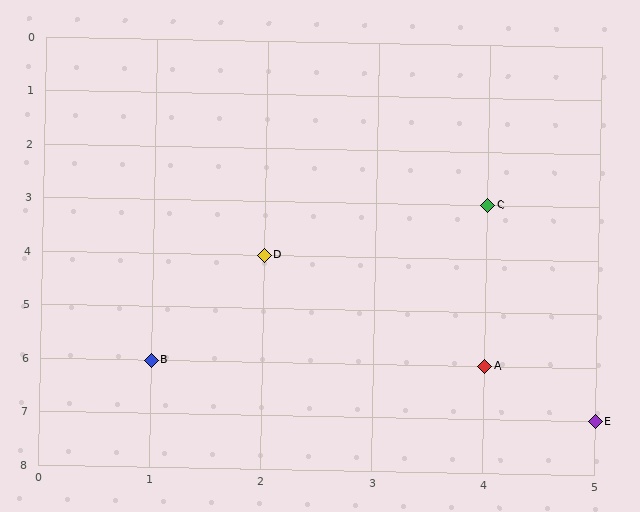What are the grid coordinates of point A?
Point A is at grid coordinates (4, 6).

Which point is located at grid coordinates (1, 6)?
Point B is at (1, 6).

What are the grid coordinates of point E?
Point E is at grid coordinates (5, 7).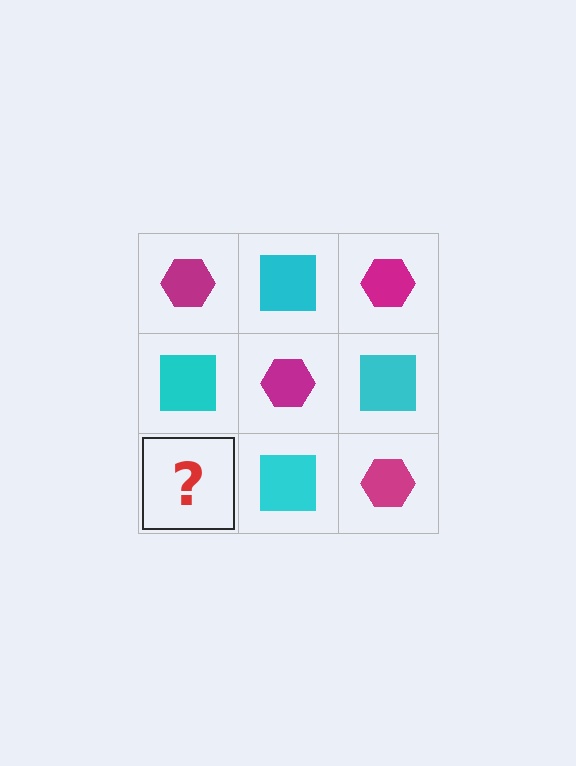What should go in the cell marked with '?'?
The missing cell should contain a magenta hexagon.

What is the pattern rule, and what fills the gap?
The rule is that it alternates magenta hexagon and cyan square in a checkerboard pattern. The gap should be filled with a magenta hexagon.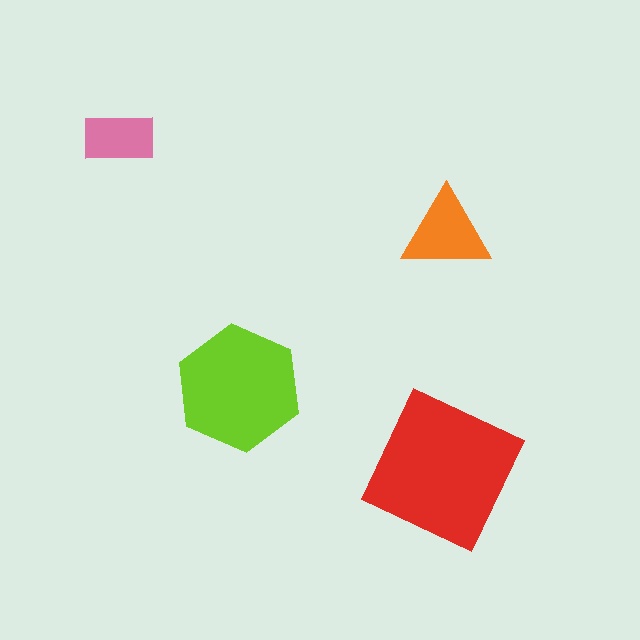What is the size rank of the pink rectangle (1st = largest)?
4th.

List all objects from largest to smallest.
The red square, the lime hexagon, the orange triangle, the pink rectangle.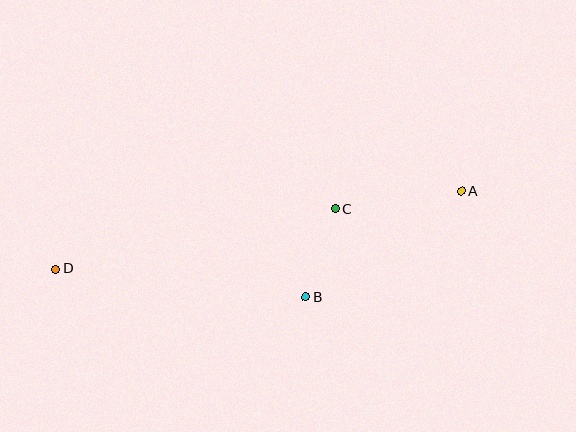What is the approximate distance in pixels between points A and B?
The distance between A and B is approximately 188 pixels.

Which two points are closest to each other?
Points B and C are closest to each other.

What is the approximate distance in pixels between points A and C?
The distance between A and C is approximately 128 pixels.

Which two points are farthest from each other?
Points A and D are farthest from each other.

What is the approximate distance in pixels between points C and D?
The distance between C and D is approximately 286 pixels.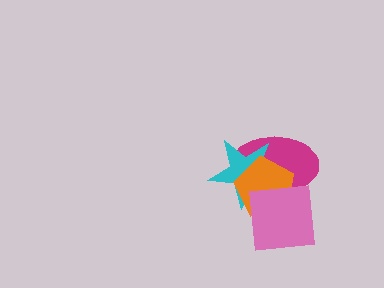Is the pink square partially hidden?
No, no other shape covers it.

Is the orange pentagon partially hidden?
Yes, it is partially covered by another shape.